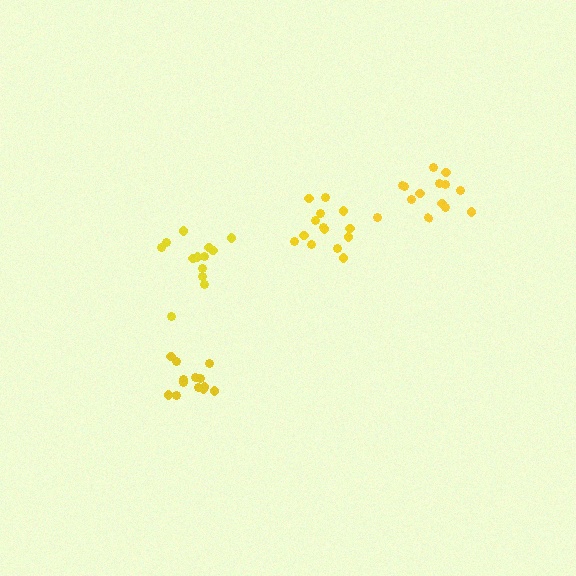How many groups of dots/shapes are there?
There are 4 groups.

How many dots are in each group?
Group 1: 14 dots, Group 2: 13 dots, Group 3: 13 dots, Group 4: 14 dots (54 total).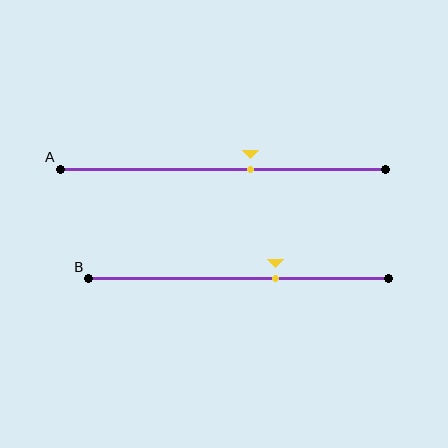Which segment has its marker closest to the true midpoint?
Segment A has its marker closest to the true midpoint.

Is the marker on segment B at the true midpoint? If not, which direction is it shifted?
No, the marker on segment B is shifted to the right by about 12% of the segment length.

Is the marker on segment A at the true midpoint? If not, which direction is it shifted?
No, the marker on segment A is shifted to the right by about 8% of the segment length.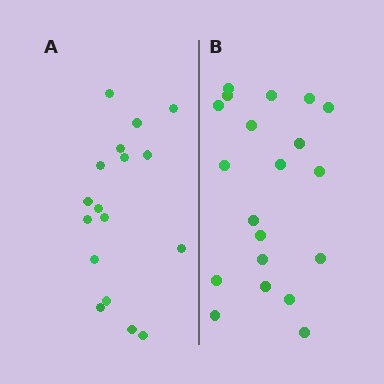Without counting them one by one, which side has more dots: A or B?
Region B (the right region) has more dots.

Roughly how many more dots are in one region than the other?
Region B has just a few more — roughly 2 or 3 more dots than region A.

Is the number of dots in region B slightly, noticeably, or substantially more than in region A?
Region B has only slightly more — the two regions are fairly close. The ratio is roughly 1.2 to 1.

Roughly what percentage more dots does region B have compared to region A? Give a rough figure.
About 20% more.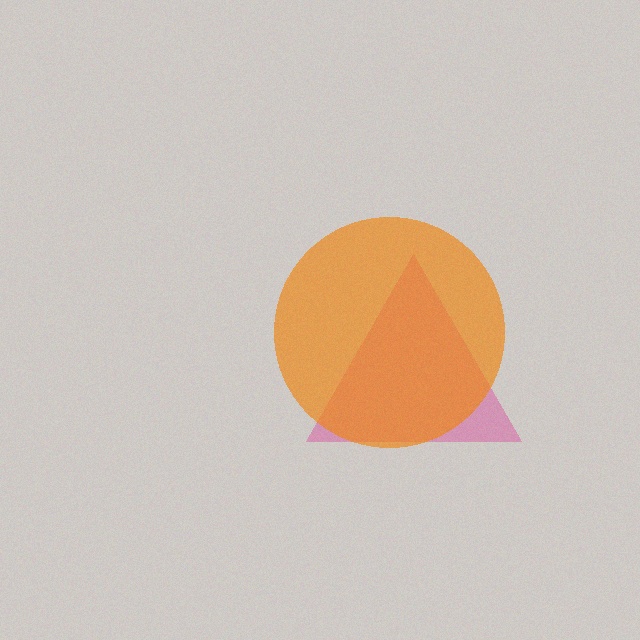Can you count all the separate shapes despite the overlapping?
Yes, there are 2 separate shapes.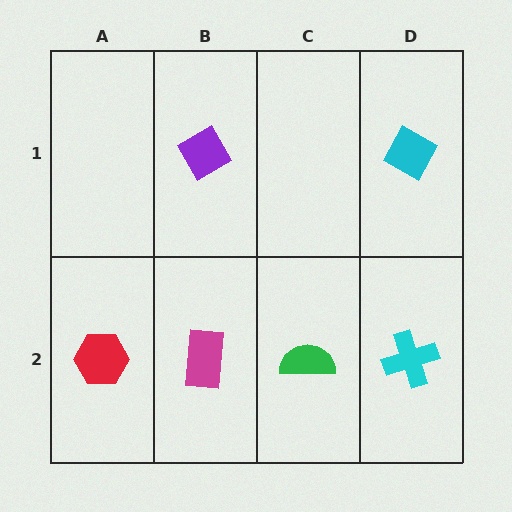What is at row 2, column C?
A green semicircle.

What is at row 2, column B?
A magenta rectangle.